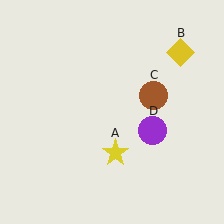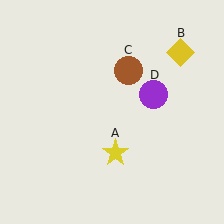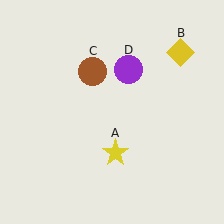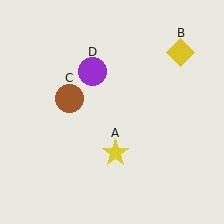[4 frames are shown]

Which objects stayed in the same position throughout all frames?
Yellow star (object A) and yellow diamond (object B) remained stationary.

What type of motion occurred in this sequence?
The brown circle (object C), purple circle (object D) rotated counterclockwise around the center of the scene.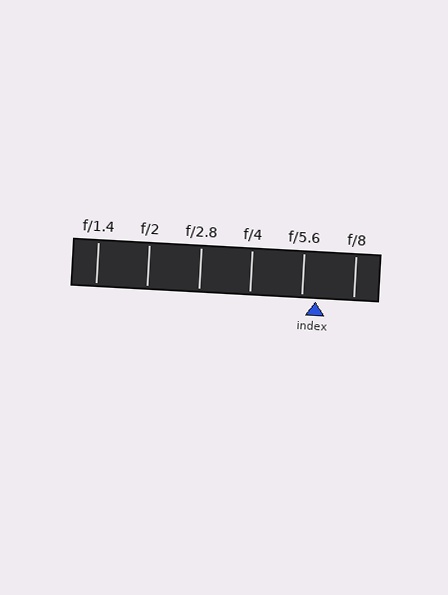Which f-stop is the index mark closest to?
The index mark is closest to f/5.6.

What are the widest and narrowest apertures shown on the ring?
The widest aperture shown is f/1.4 and the narrowest is f/8.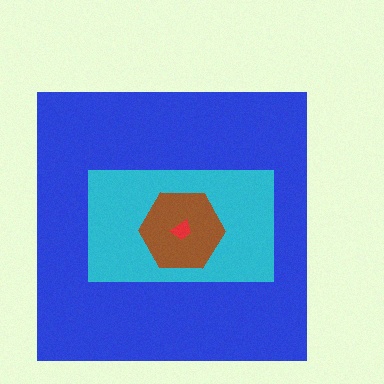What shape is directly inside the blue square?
The cyan rectangle.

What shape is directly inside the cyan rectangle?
The brown hexagon.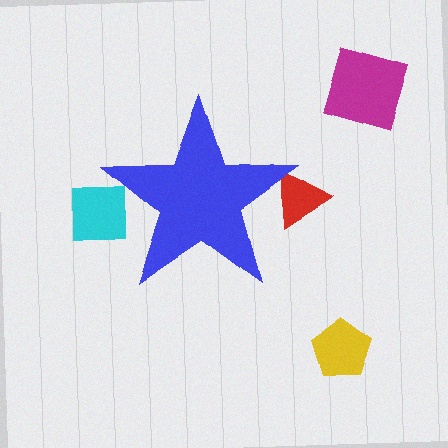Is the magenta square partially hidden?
No, the magenta square is fully visible.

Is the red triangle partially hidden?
Yes, the red triangle is partially hidden behind the blue star.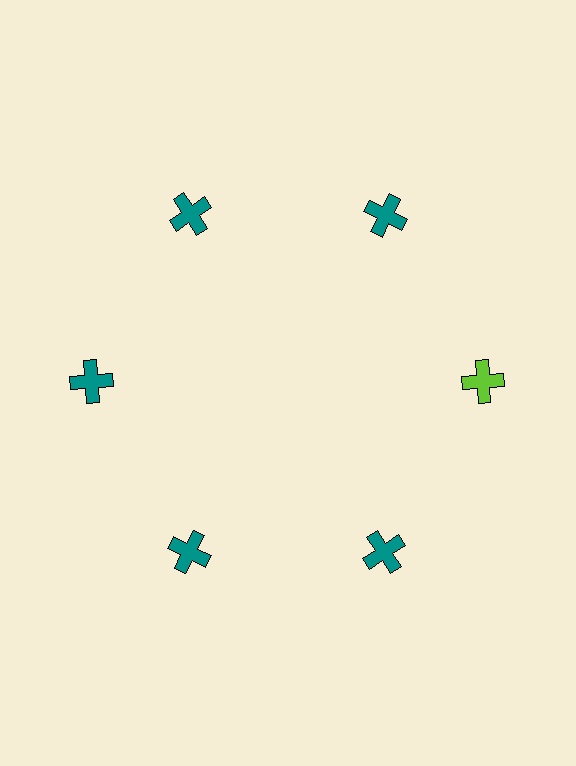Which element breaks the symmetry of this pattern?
The lime cross at roughly the 3 o'clock position breaks the symmetry. All other shapes are teal crosses.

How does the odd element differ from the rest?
It has a different color: lime instead of teal.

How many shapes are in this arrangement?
There are 6 shapes arranged in a ring pattern.